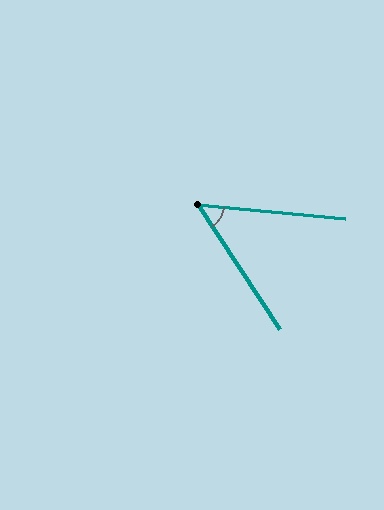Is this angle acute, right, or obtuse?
It is acute.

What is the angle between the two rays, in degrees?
Approximately 51 degrees.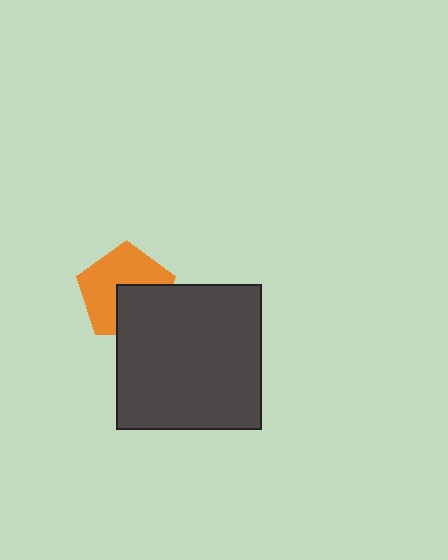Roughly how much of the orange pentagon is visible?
About half of it is visible (roughly 61%).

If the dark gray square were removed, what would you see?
You would see the complete orange pentagon.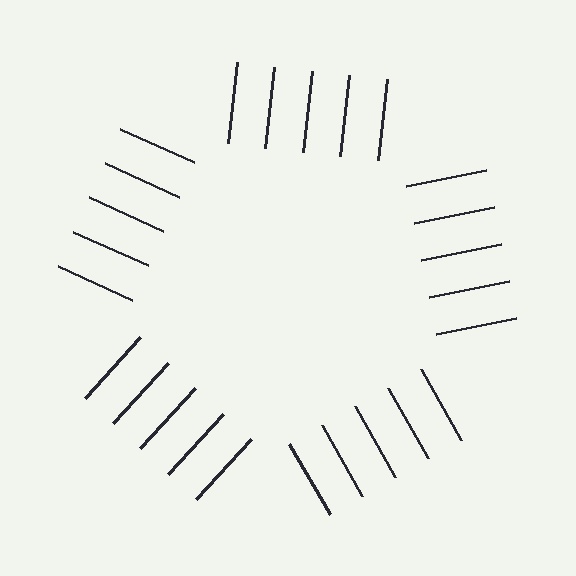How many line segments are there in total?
25 — 5 along each of the 5 edges.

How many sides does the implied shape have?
5 sides — the line-ends trace a pentagon.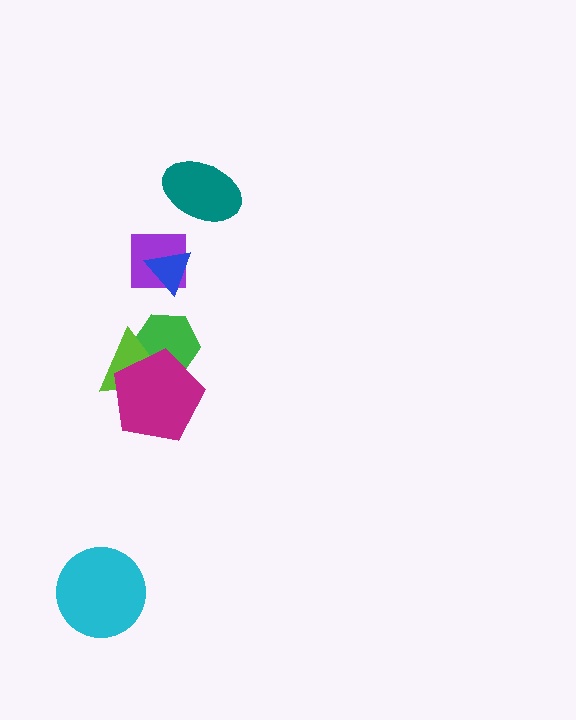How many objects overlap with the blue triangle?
1 object overlaps with the blue triangle.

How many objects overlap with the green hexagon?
2 objects overlap with the green hexagon.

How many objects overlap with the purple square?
1 object overlaps with the purple square.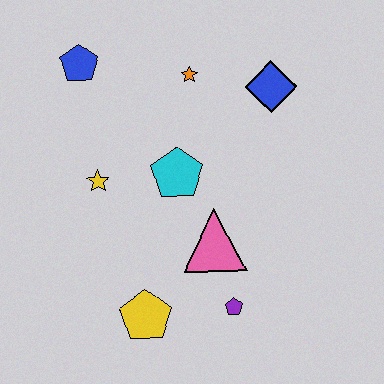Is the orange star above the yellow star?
Yes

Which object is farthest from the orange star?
The yellow pentagon is farthest from the orange star.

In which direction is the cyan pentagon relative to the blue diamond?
The cyan pentagon is to the left of the blue diamond.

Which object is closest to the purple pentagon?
The pink triangle is closest to the purple pentagon.